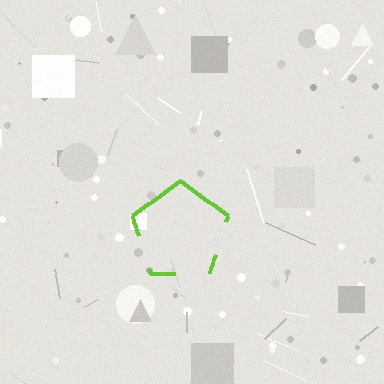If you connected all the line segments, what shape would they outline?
They would outline a pentagon.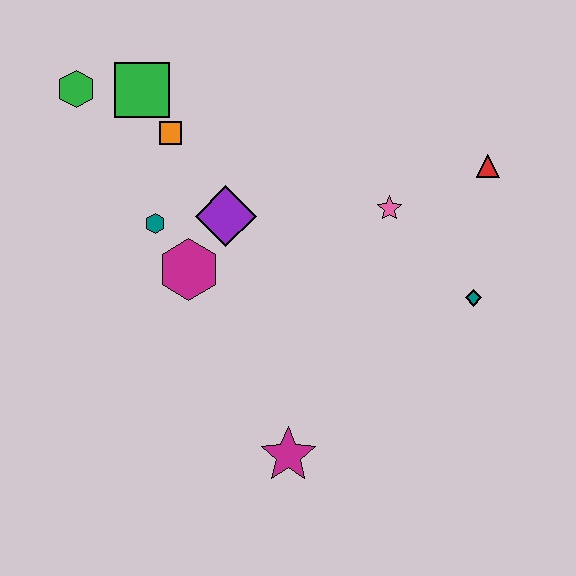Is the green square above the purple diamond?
Yes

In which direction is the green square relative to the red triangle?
The green square is to the left of the red triangle.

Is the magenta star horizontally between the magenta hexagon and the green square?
No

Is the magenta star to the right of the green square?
Yes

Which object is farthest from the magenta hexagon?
The red triangle is farthest from the magenta hexagon.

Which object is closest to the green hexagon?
The green square is closest to the green hexagon.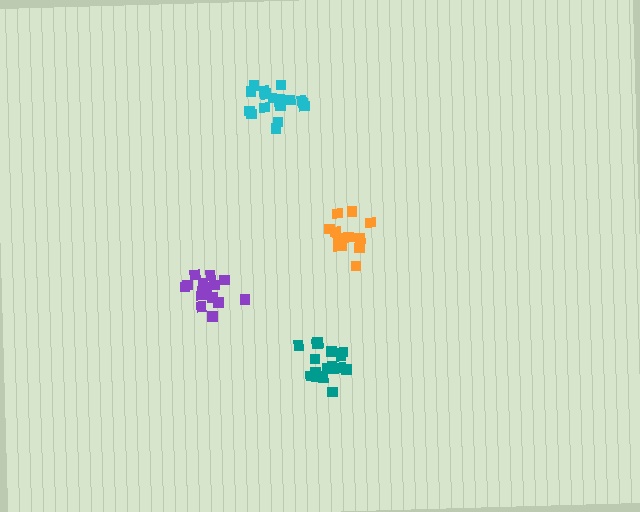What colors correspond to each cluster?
The clusters are colored: orange, cyan, purple, teal.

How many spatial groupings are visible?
There are 4 spatial groupings.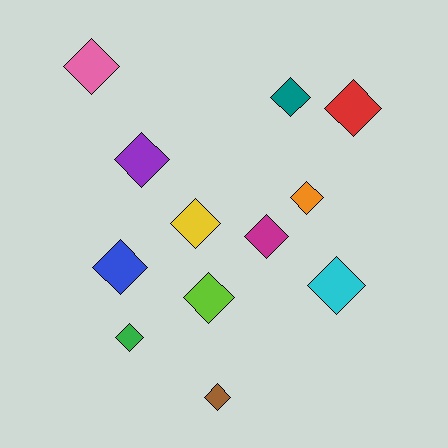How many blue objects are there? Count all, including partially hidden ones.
There is 1 blue object.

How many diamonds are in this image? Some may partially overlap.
There are 12 diamonds.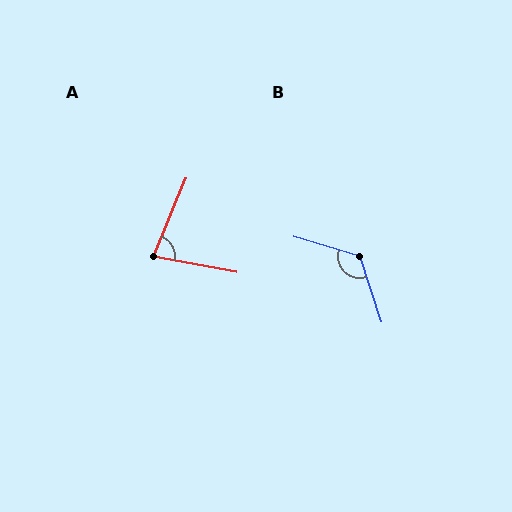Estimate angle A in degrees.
Approximately 78 degrees.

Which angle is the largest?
B, at approximately 124 degrees.